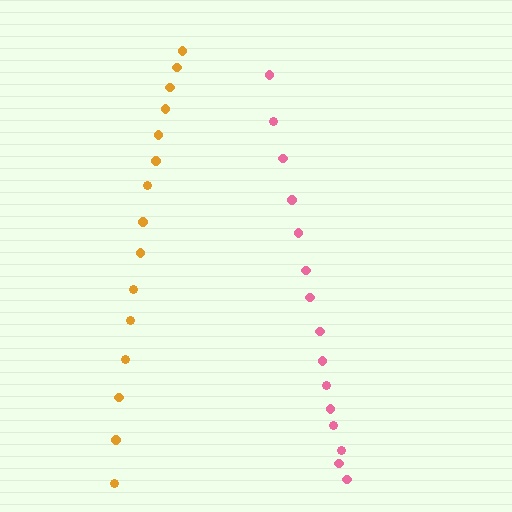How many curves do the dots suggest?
There are 2 distinct paths.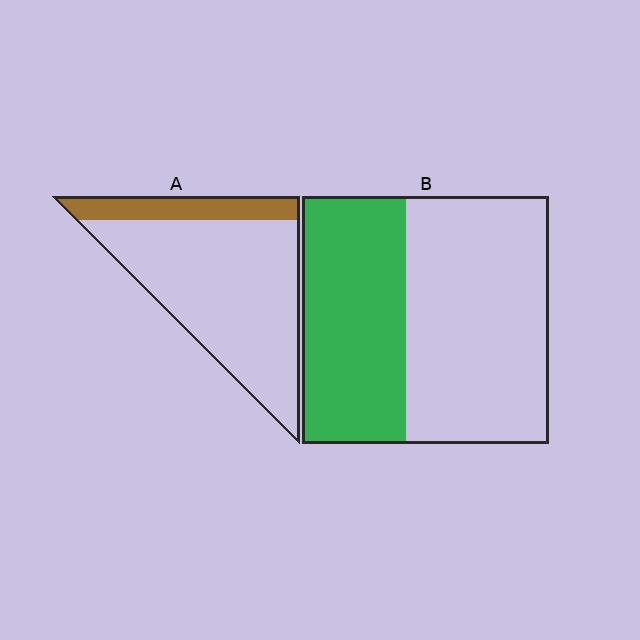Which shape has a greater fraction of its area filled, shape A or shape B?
Shape B.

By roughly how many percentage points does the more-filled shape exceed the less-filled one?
By roughly 25 percentage points (B over A).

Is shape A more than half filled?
No.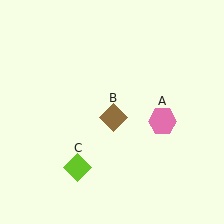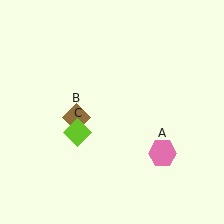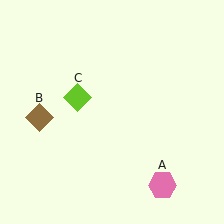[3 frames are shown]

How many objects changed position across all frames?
3 objects changed position: pink hexagon (object A), brown diamond (object B), lime diamond (object C).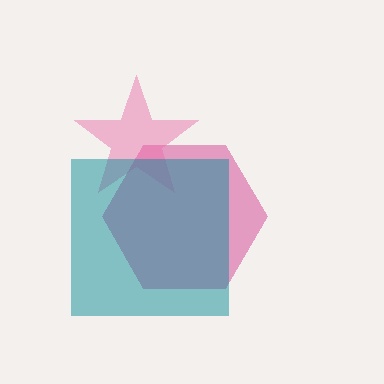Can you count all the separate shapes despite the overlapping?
Yes, there are 3 separate shapes.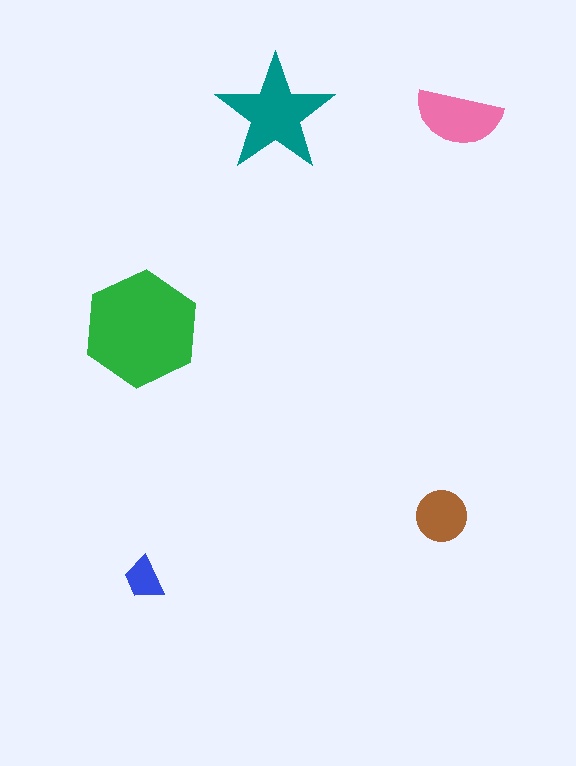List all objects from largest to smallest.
The green hexagon, the teal star, the pink semicircle, the brown circle, the blue trapezoid.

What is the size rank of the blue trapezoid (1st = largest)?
5th.